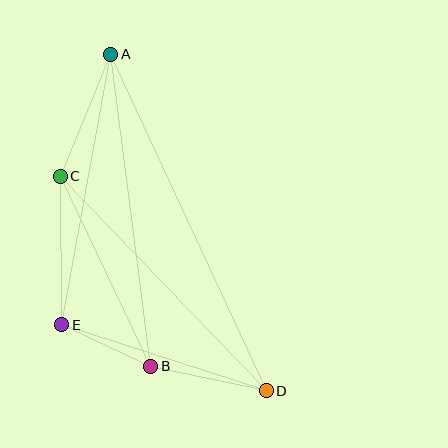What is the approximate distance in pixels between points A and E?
The distance between A and E is approximately 275 pixels.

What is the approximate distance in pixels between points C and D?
The distance between C and D is approximately 297 pixels.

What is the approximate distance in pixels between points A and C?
The distance between A and C is approximately 132 pixels.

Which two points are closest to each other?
Points B and E are closest to each other.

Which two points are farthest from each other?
Points A and D are farthest from each other.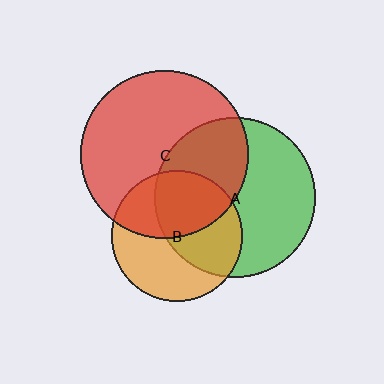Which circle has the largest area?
Circle C (red).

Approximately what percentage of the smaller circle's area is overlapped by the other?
Approximately 50%.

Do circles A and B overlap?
Yes.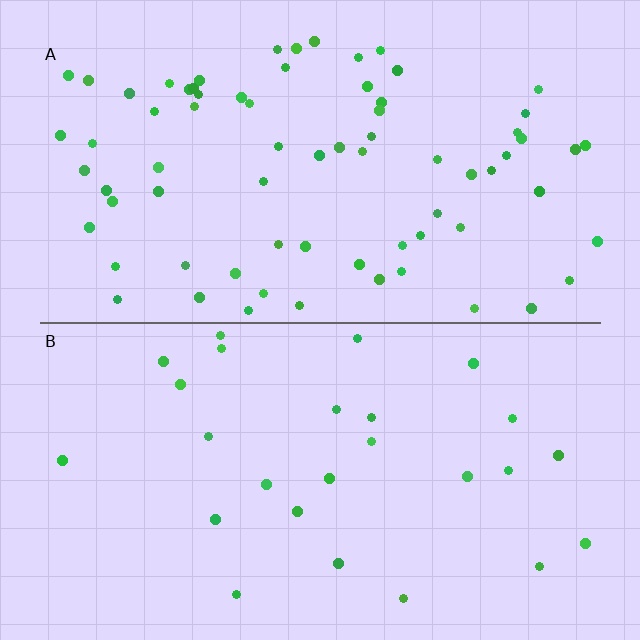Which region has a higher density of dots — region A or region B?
A (the top).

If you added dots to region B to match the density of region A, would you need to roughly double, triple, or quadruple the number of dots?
Approximately triple.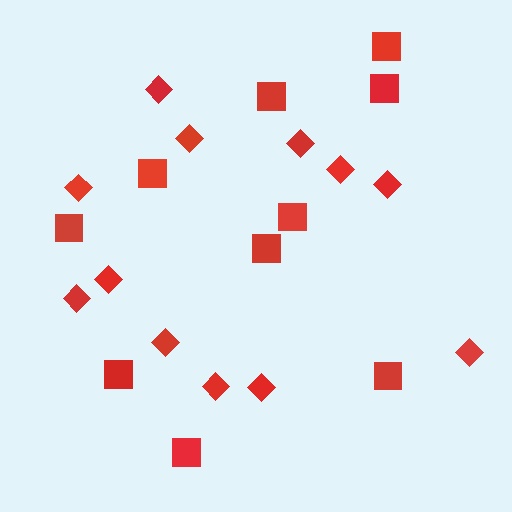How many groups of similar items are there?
There are 2 groups: one group of squares (10) and one group of diamonds (12).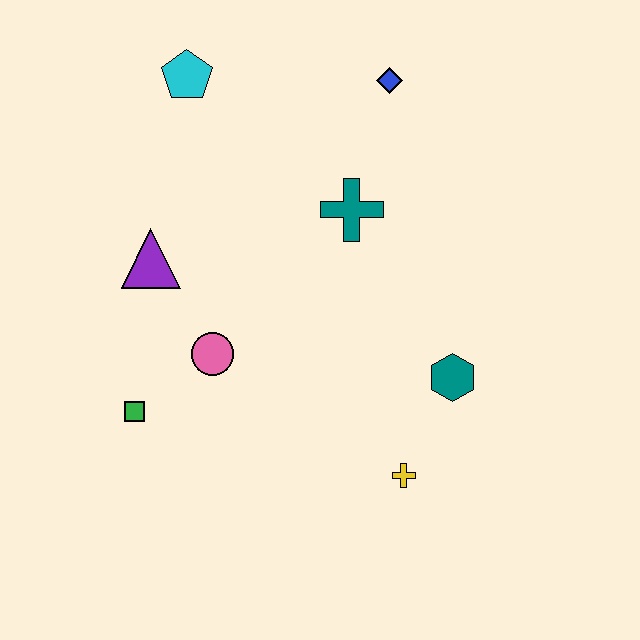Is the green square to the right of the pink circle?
No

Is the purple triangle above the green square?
Yes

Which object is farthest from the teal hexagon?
The cyan pentagon is farthest from the teal hexagon.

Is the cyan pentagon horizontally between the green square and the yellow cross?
Yes